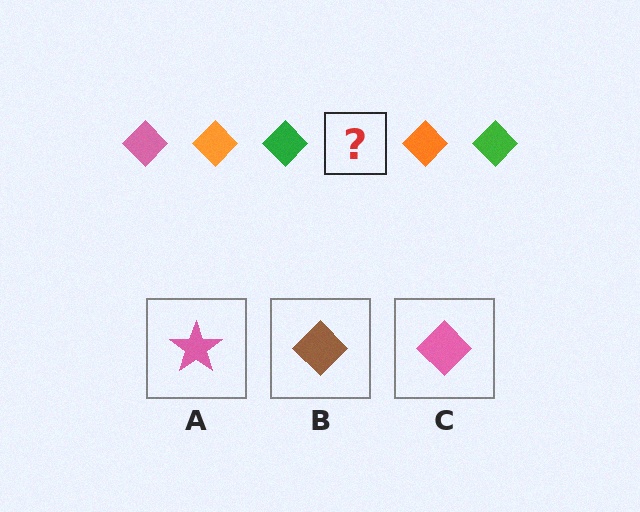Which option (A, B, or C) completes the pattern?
C.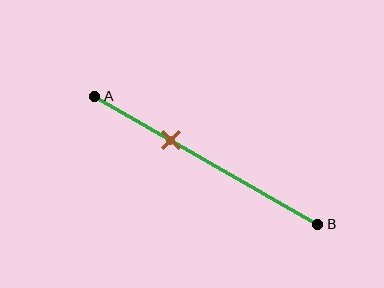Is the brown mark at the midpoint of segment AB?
No, the mark is at about 35% from A, not at the 50% midpoint.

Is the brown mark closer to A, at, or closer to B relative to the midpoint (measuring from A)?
The brown mark is closer to point A than the midpoint of segment AB.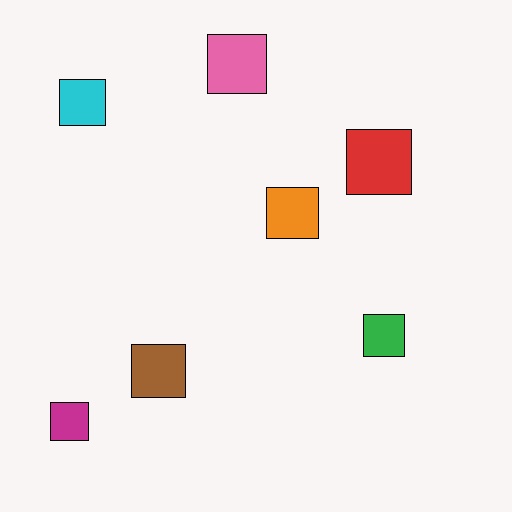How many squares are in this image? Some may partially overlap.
There are 7 squares.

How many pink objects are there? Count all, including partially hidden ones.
There is 1 pink object.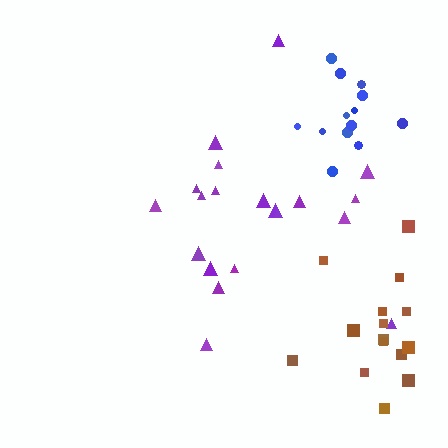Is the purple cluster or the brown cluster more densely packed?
Brown.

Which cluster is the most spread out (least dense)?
Purple.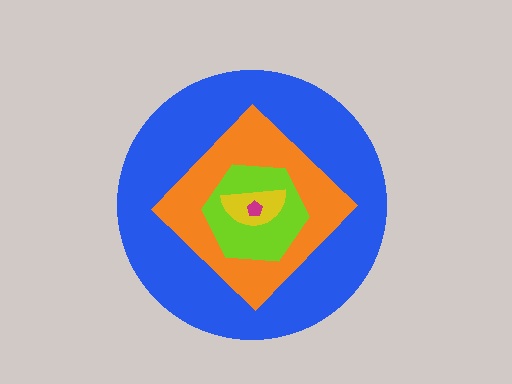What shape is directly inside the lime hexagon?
The yellow semicircle.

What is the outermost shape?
The blue circle.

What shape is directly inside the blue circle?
The orange diamond.